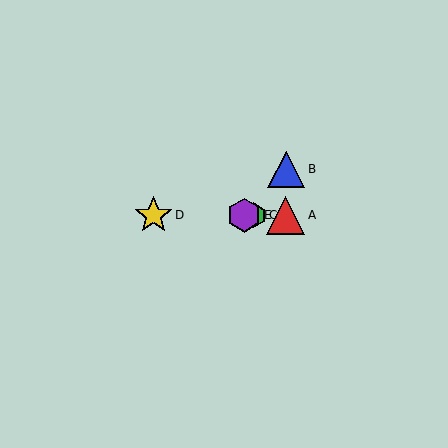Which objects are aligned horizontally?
Objects A, C, D, E are aligned horizontally.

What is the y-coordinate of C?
Object C is at y≈215.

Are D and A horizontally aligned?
Yes, both are at y≈215.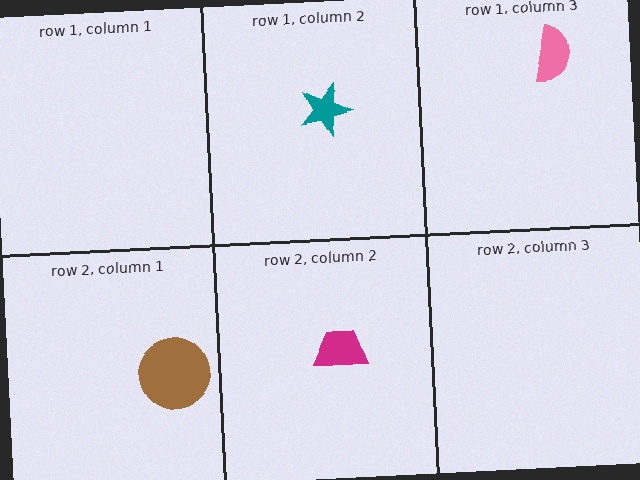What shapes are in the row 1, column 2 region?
The teal star.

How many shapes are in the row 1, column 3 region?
1.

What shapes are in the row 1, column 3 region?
The pink semicircle.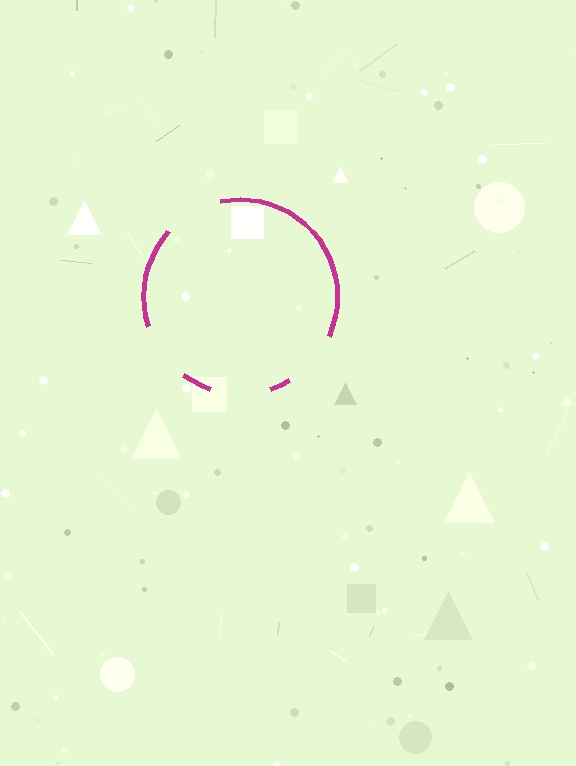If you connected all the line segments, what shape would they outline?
They would outline a circle.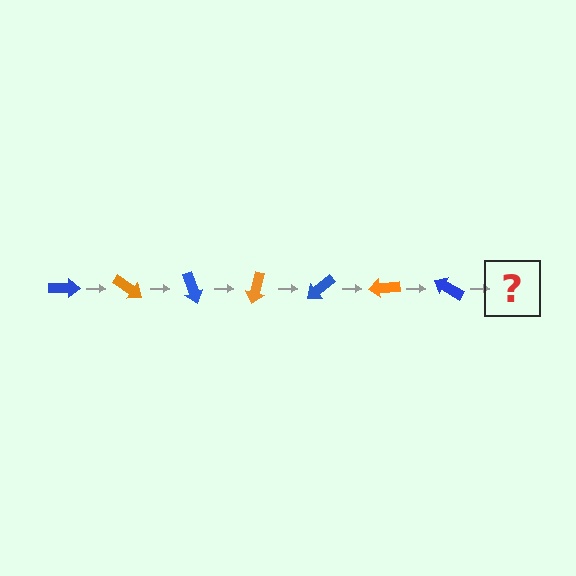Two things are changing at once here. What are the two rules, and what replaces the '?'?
The two rules are that it rotates 35 degrees each step and the color cycles through blue and orange. The '?' should be an orange arrow, rotated 245 degrees from the start.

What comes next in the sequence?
The next element should be an orange arrow, rotated 245 degrees from the start.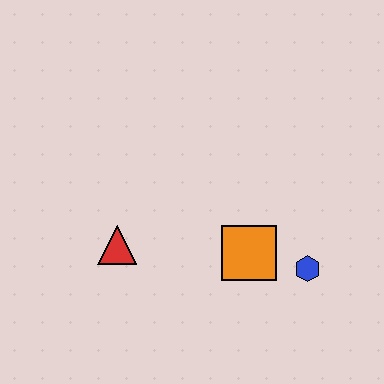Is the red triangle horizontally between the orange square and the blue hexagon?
No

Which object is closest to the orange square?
The blue hexagon is closest to the orange square.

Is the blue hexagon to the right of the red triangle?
Yes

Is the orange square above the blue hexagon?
Yes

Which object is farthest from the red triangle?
The blue hexagon is farthest from the red triangle.